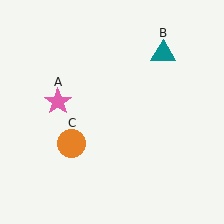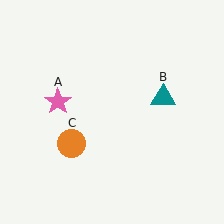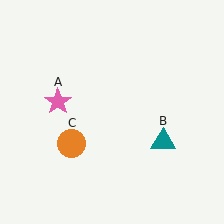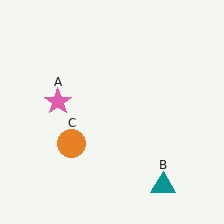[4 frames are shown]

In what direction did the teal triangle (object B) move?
The teal triangle (object B) moved down.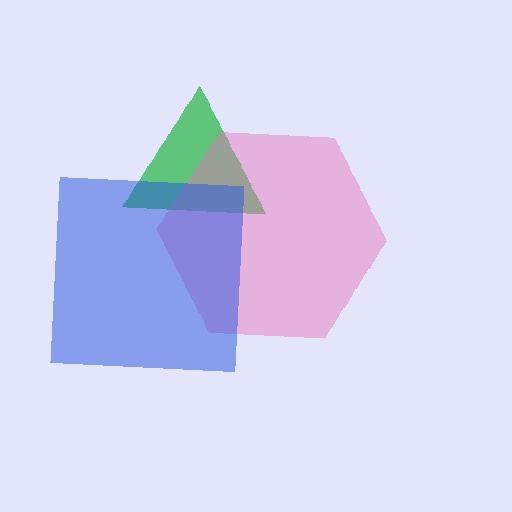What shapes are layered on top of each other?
The layered shapes are: a green triangle, a pink hexagon, a blue square.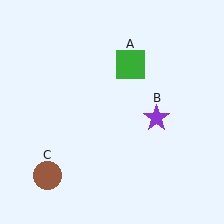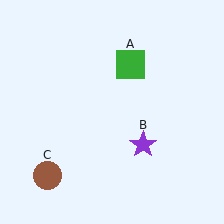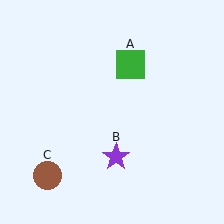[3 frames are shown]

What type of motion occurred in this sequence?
The purple star (object B) rotated clockwise around the center of the scene.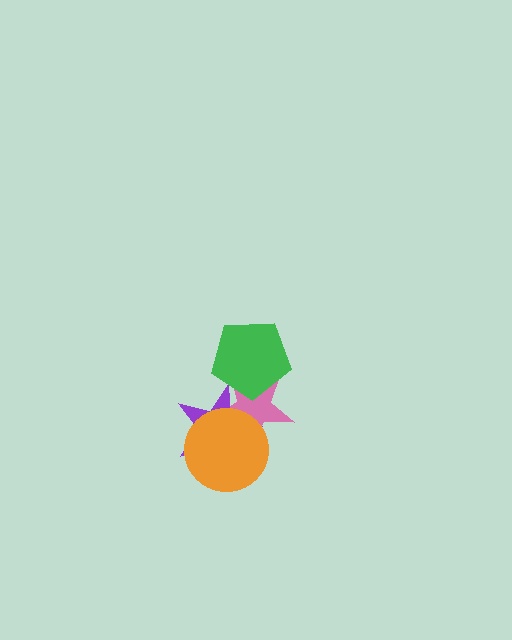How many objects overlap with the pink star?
3 objects overlap with the pink star.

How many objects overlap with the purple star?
3 objects overlap with the purple star.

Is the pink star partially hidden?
Yes, it is partially covered by another shape.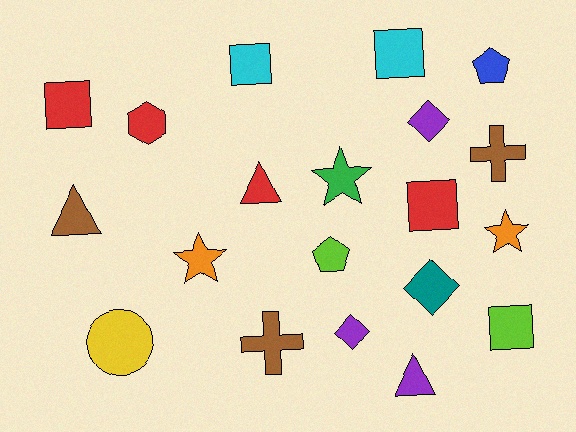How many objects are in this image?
There are 20 objects.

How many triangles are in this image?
There are 3 triangles.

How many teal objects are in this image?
There is 1 teal object.